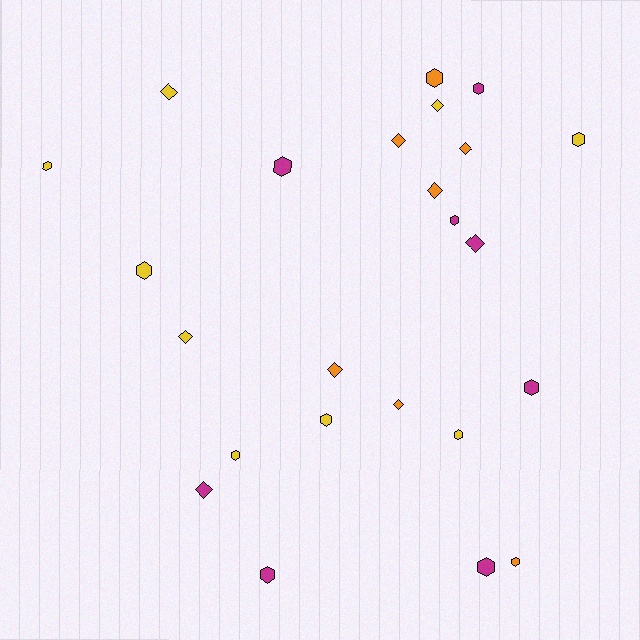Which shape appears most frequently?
Hexagon, with 14 objects.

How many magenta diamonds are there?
There are 2 magenta diamonds.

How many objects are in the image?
There are 24 objects.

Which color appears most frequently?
Yellow, with 9 objects.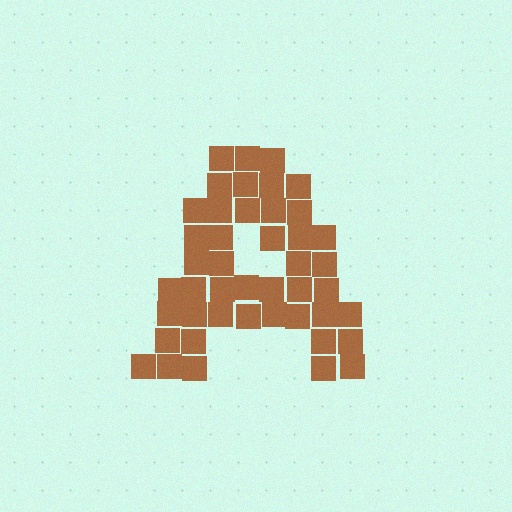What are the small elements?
The small elements are squares.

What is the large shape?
The large shape is the letter A.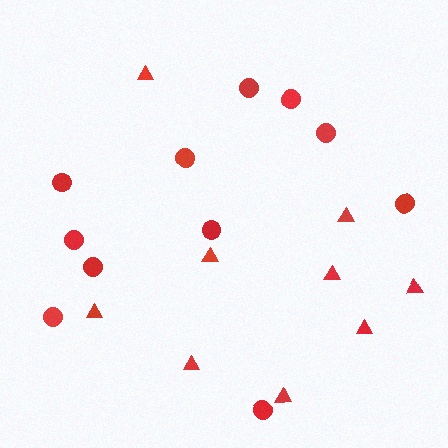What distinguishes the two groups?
There are 2 groups: one group of triangles (9) and one group of circles (11).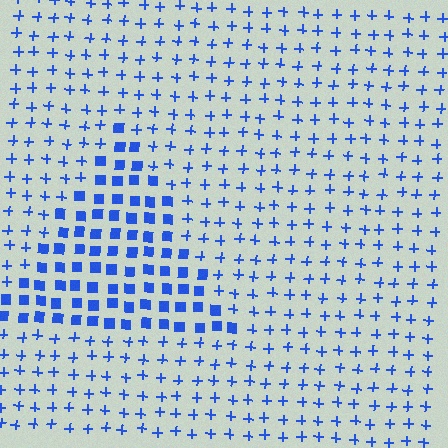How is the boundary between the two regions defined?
The boundary is defined by a change in element shape: squares inside vs. plus signs outside. All elements share the same color and spacing.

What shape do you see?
I see a triangle.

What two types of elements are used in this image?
The image uses squares inside the triangle region and plus signs outside it.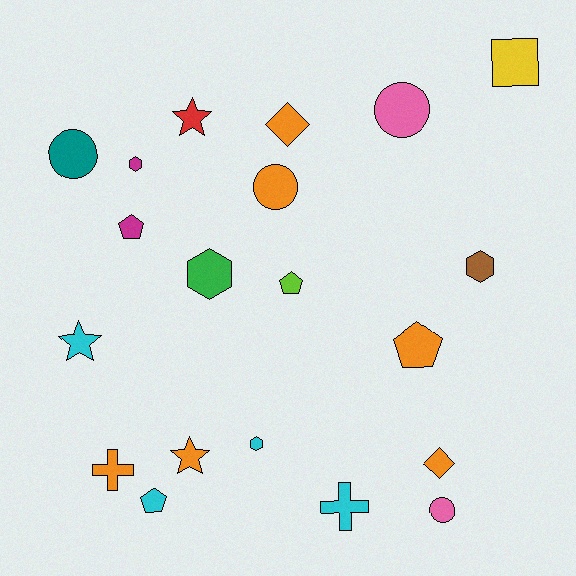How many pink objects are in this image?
There are 2 pink objects.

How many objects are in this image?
There are 20 objects.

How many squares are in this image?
There is 1 square.